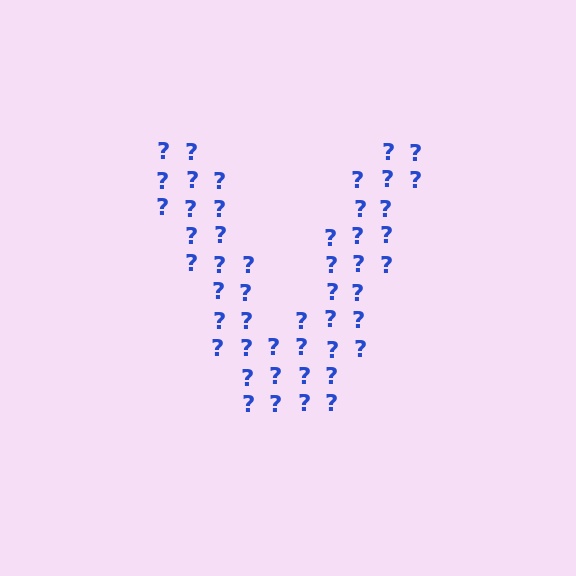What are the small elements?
The small elements are question marks.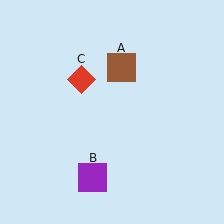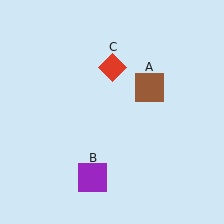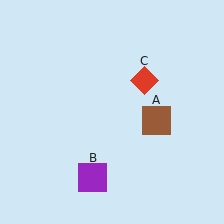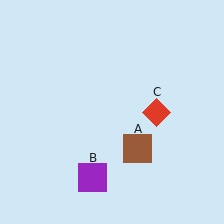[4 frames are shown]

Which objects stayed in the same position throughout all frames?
Purple square (object B) remained stationary.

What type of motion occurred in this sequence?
The brown square (object A), red diamond (object C) rotated clockwise around the center of the scene.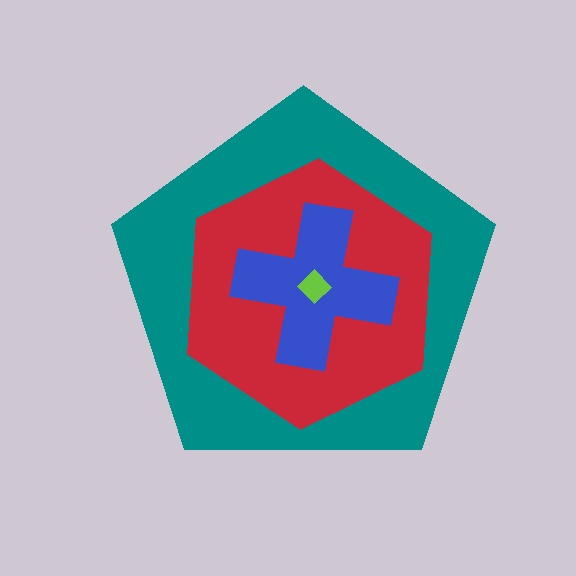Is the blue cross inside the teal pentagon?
Yes.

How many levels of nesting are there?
4.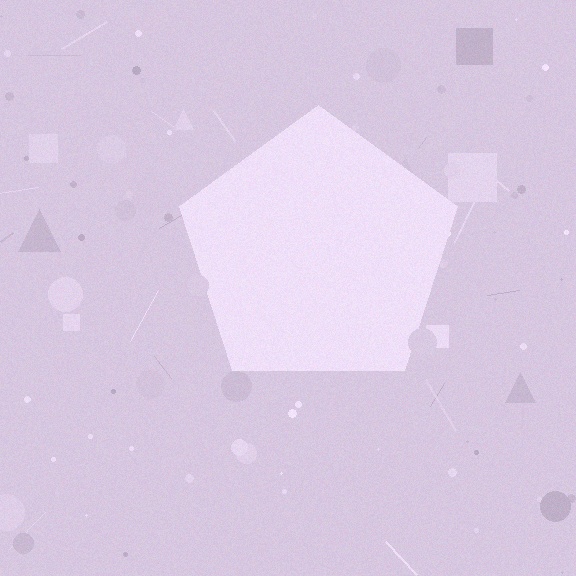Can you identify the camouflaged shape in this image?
The camouflaged shape is a pentagon.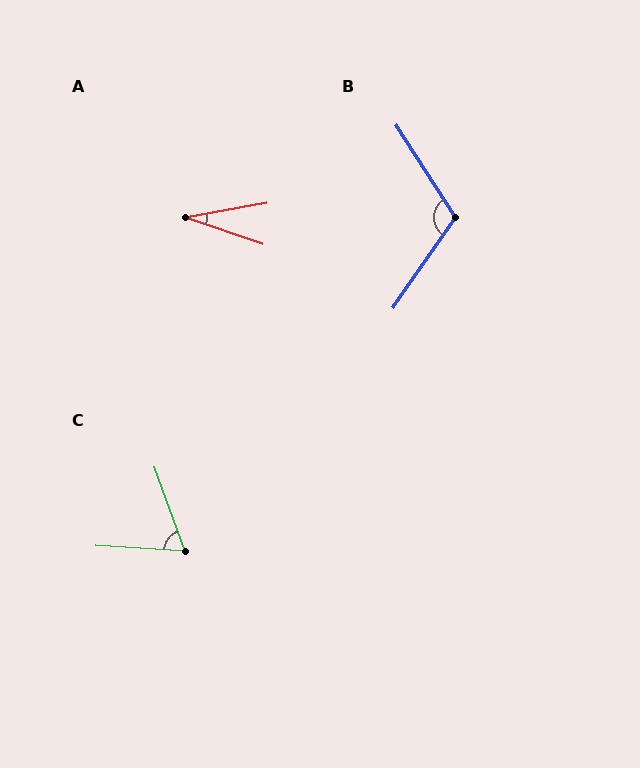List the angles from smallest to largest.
A (29°), C (67°), B (112°).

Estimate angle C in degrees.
Approximately 67 degrees.